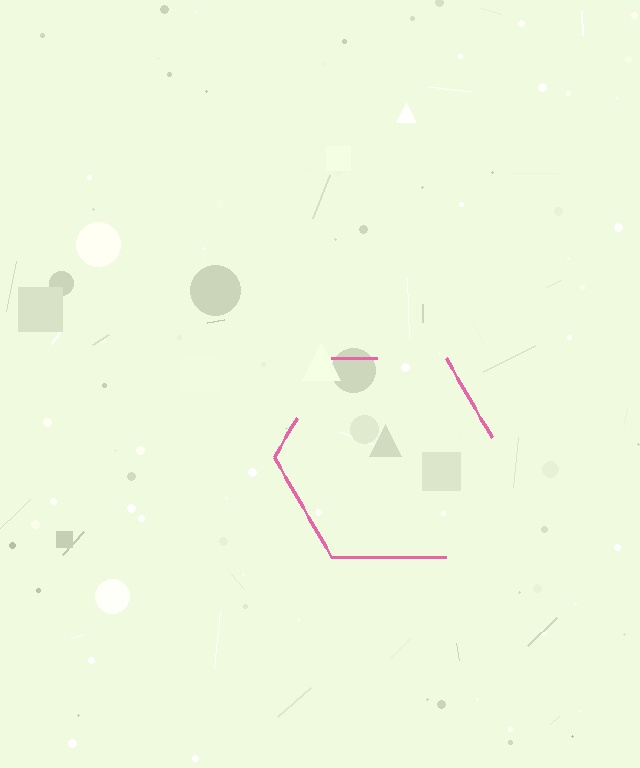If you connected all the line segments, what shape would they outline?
They would outline a hexagon.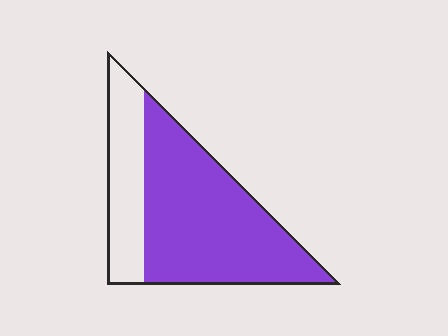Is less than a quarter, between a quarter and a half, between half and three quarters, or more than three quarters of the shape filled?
Between half and three quarters.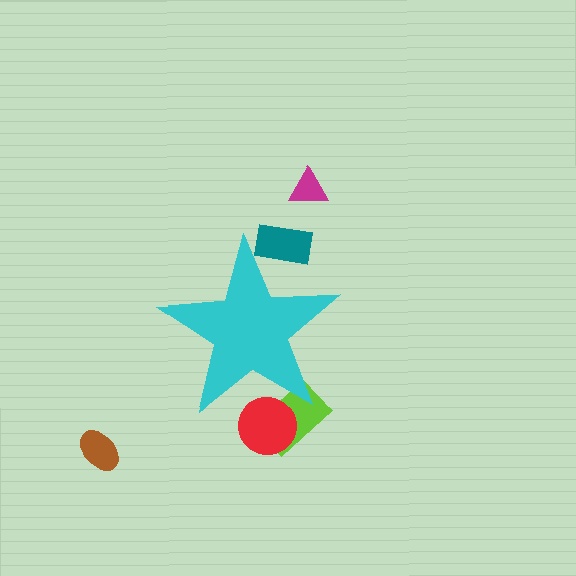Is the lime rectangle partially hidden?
Yes, the lime rectangle is partially hidden behind the cyan star.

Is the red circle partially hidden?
Yes, the red circle is partially hidden behind the cyan star.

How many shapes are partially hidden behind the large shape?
3 shapes are partially hidden.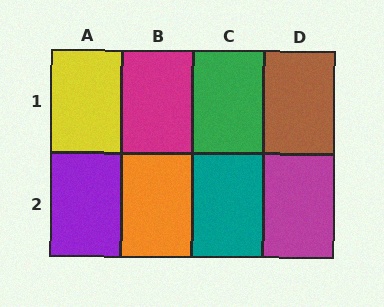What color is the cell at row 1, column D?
Brown.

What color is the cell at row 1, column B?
Magenta.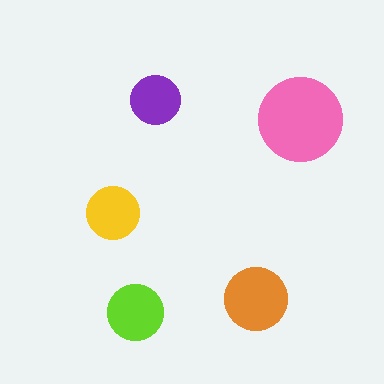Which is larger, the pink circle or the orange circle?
The pink one.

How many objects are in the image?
There are 5 objects in the image.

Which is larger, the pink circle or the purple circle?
The pink one.